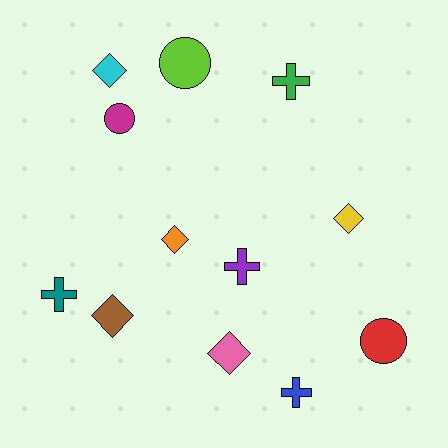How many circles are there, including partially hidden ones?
There are 3 circles.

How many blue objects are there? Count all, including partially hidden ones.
There is 1 blue object.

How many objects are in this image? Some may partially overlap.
There are 12 objects.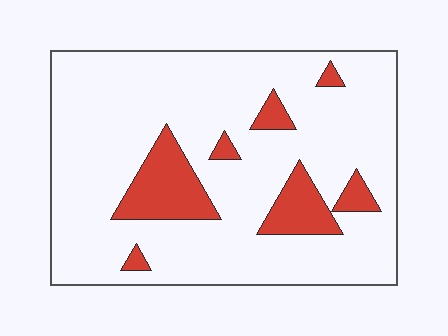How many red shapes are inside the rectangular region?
7.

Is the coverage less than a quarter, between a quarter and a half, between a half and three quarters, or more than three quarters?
Less than a quarter.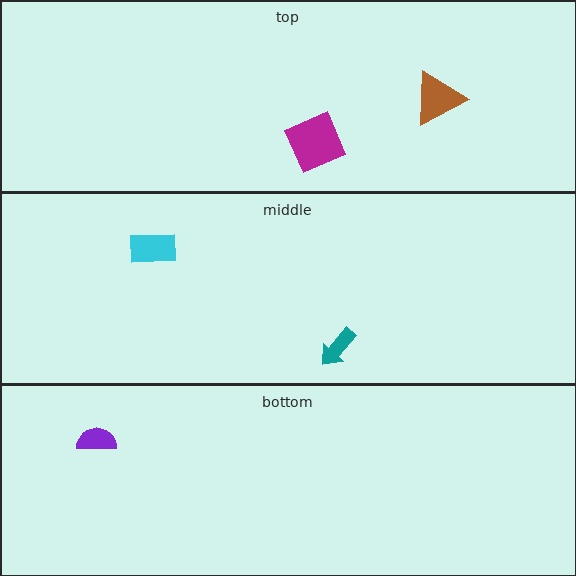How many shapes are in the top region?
2.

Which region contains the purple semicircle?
The bottom region.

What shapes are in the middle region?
The cyan rectangle, the teal arrow.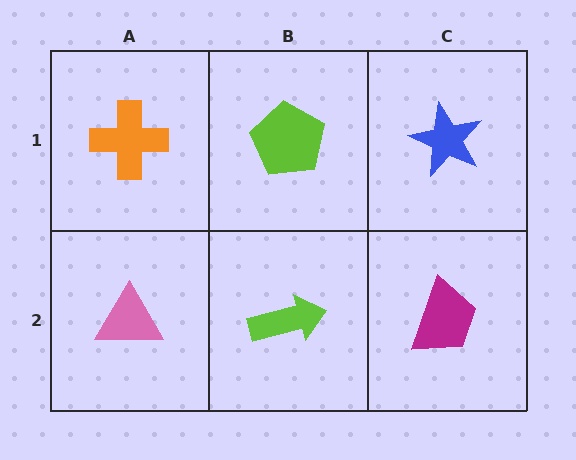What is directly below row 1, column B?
A lime arrow.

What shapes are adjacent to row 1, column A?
A pink triangle (row 2, column A), a lime pentagon (row 1, column B).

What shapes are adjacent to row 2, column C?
A blue star (row 1, column C), a lime arrow (row 2, column B).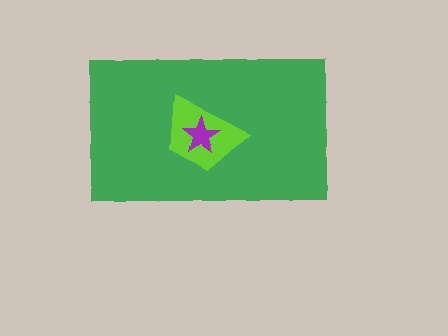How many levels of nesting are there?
3.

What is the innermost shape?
The purple star.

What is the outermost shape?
The green rectangle.